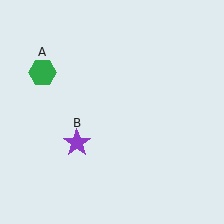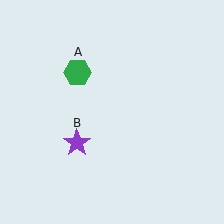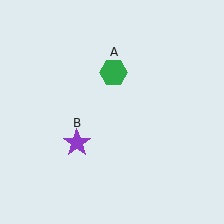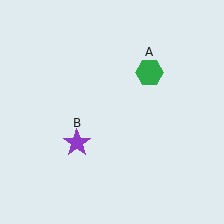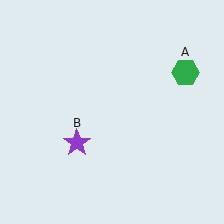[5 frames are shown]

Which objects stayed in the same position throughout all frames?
Purple star (object B) remained stationary.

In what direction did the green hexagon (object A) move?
The green hexagon (object A) moved right.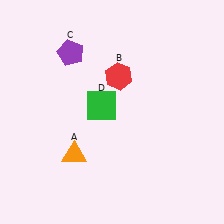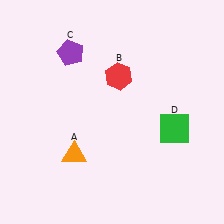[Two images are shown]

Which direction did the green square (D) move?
The green square (D) moved right.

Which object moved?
The green square (D) moved right.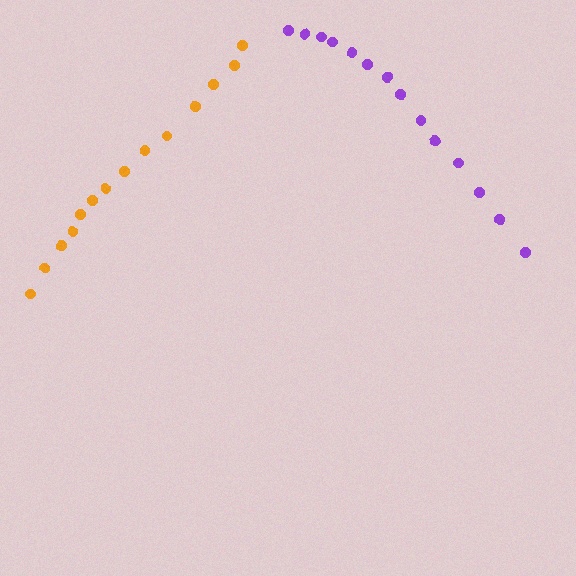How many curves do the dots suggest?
There are 2 distinct paths.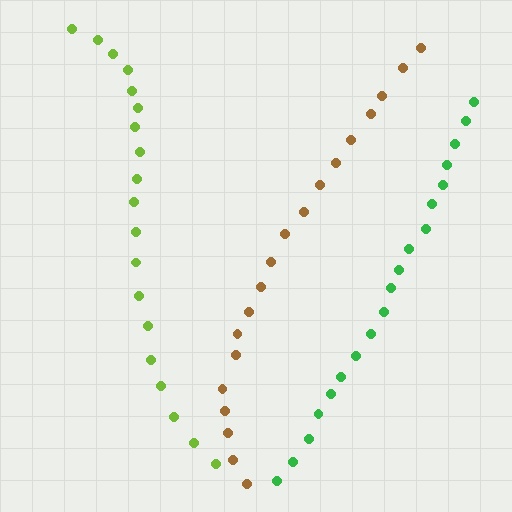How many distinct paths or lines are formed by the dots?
There are 3 distinct paths.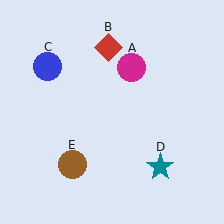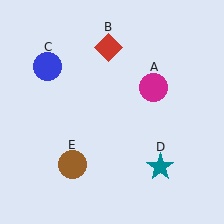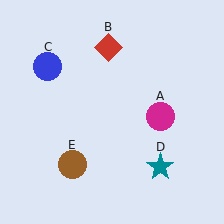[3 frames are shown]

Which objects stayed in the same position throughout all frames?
Red diamond (object B) and blue circle (object C) and teal star (object D) and brown circle (object E) remained stationary.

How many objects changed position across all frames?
1 object changed position: magenta circle (object A).